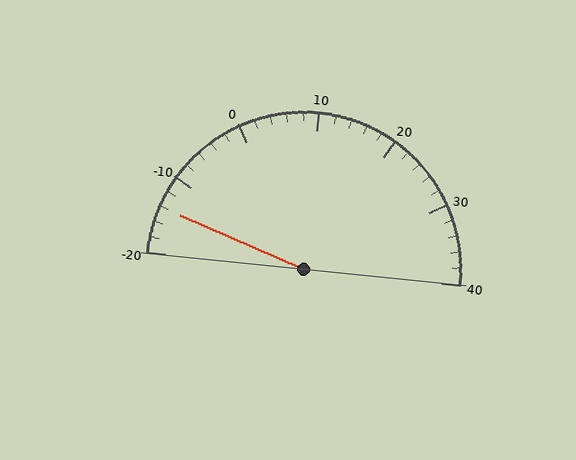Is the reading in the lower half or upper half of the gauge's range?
The reading is in the lower half of the range (-20 to 40).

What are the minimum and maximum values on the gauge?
The gauge ranges from -20 to 40.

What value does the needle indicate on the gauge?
The needle indicates approximately -14.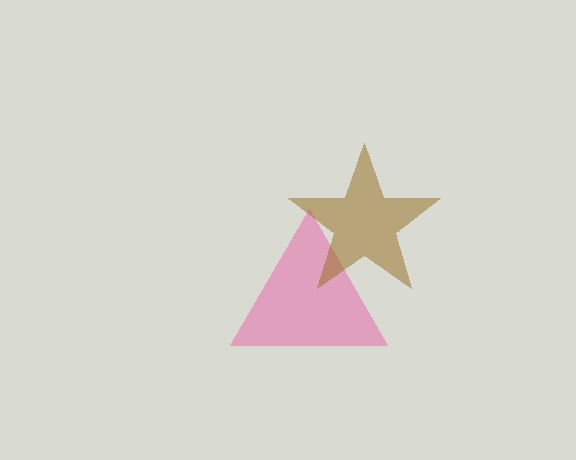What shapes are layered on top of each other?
The layered shapes are: a pink triangle, a brown star.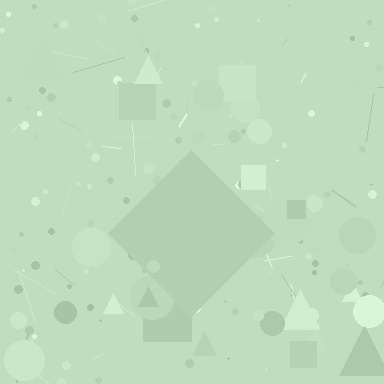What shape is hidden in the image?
A diamond is hidden in the image.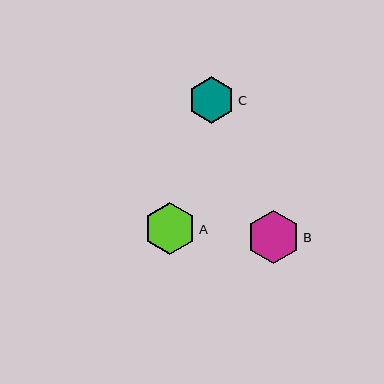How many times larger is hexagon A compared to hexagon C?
Hexagon A is approximately 1.1 times the size of hexagon C.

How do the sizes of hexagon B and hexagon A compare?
Hexagon B and hexagon A are approximately the same size.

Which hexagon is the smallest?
Hexagon C is the smallest with a size of approximately 47 pixels.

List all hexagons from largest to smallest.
From largest to smallest: B, A, C.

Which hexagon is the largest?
Hexagon B is the largest with a size of approximately 53 pixels.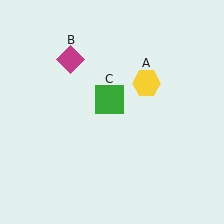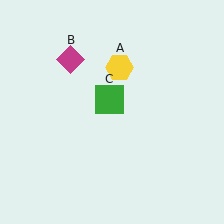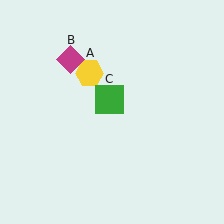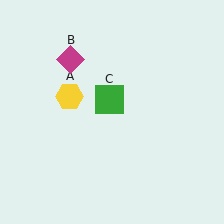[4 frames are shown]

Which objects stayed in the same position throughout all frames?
Magenta diamond (object B) and green square (object C) remained stationary.